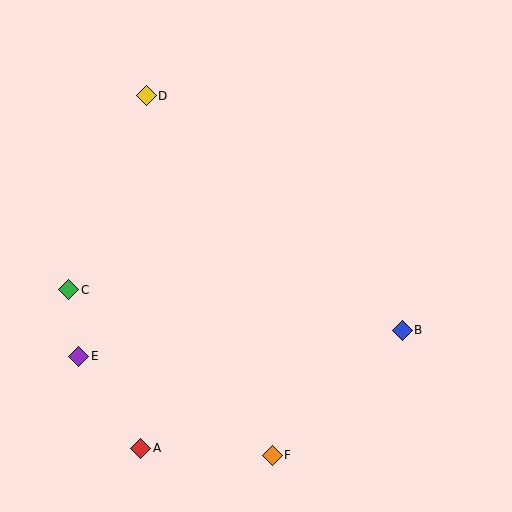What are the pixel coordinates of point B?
Point B is at (402, 330).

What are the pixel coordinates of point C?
Point C is at (69, 290).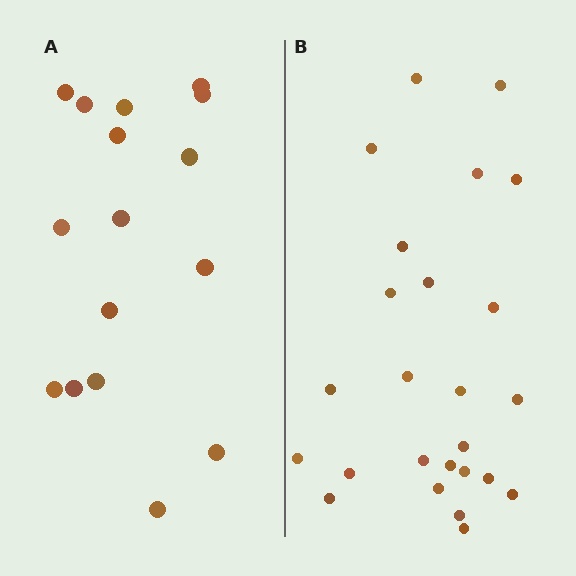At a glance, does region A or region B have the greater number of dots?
Region B (the right region) has more dots.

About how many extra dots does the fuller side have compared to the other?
Region B has roughly 8 or so more dots than region A.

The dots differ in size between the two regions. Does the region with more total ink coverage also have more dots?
No. Region A has more total ink coverage because its dots are larger, but region B actually contains more individual dots. Total area can be misleading — the number of items is what matters here.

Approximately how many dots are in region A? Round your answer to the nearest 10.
About 20 dots. (The exact count is 16, which rounds to 20.)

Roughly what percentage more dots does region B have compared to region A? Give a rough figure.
About 55% more.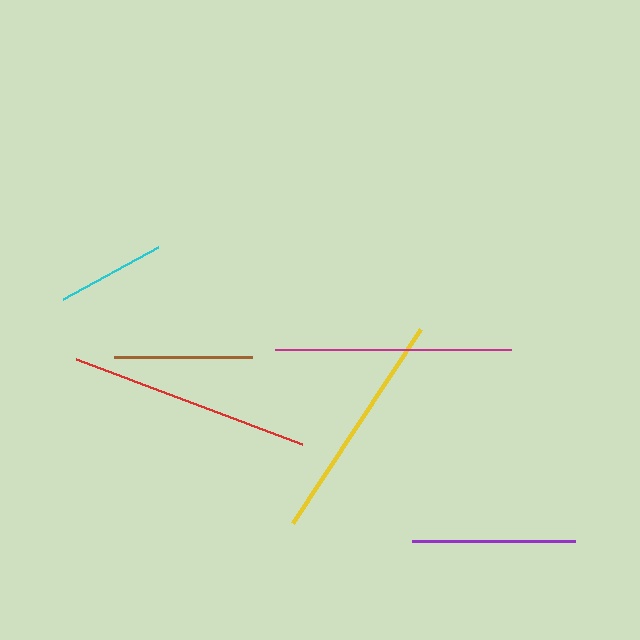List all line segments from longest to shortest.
From longest to shortest: red, magenta, yellow, purple, brown, cyan.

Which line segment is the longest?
The red line is the longest at approximately 242 pixels.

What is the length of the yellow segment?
The yellow segment is approximately 232 pixels long.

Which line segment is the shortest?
The cyan line is the shortest at approximately 108 pixels.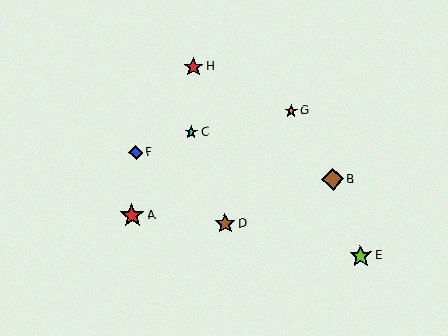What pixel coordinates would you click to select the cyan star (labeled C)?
Click at (191, 132) to select the cyan star C.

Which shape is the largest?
The red star (labeled A) is the largest.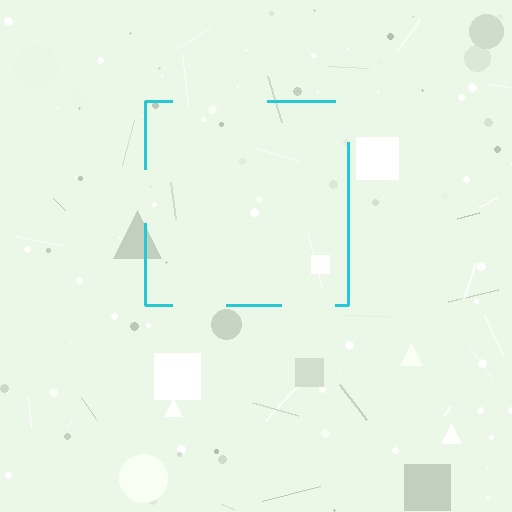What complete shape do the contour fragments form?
The contour fragments form a square.